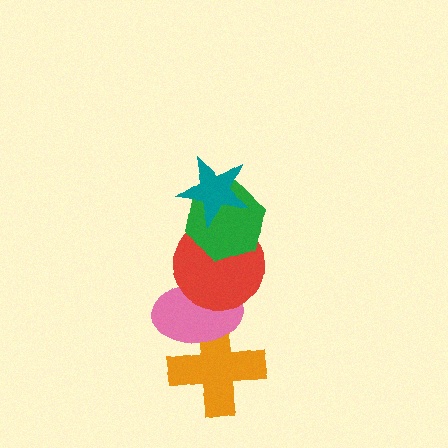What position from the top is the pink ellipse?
The pink ellipse is 4th from the top.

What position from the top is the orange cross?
The orange cross is 5th from the top.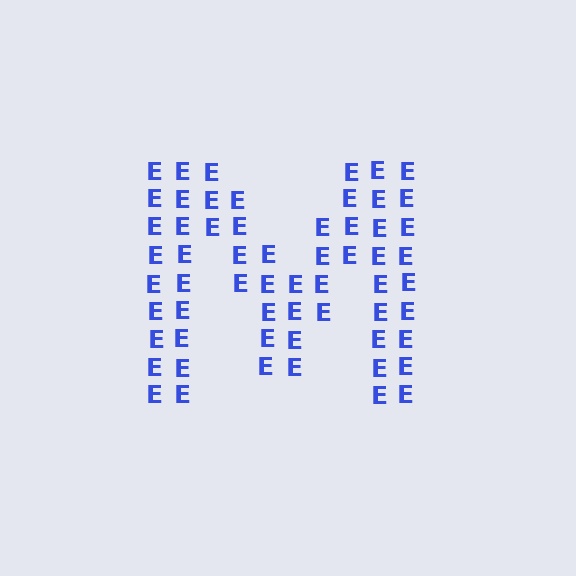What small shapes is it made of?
It is made of small letter E's.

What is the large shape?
The large shape is the letter M.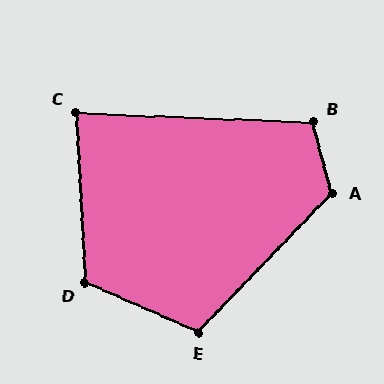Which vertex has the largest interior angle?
A, at approximately 121 degrees.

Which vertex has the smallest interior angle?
C, at approximately 85 degrees.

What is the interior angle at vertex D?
Approximately 117 degrees (obtuse).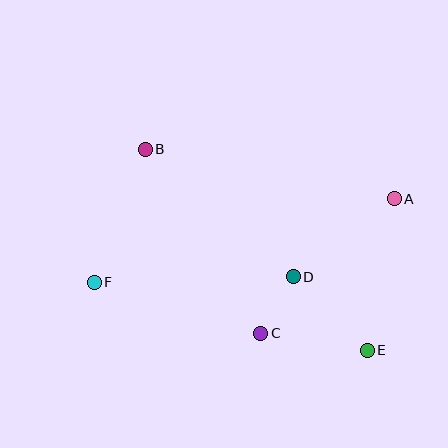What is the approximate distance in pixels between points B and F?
The distance between B and F is approximately 142 pixels.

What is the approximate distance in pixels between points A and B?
The distance between A and B is approximately 254 pixels.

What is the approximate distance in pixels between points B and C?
The distance between B and C is approximately 217 pixels.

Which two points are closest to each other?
Points C and D are closest to each other.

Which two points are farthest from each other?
Points A and F are farthest from each other.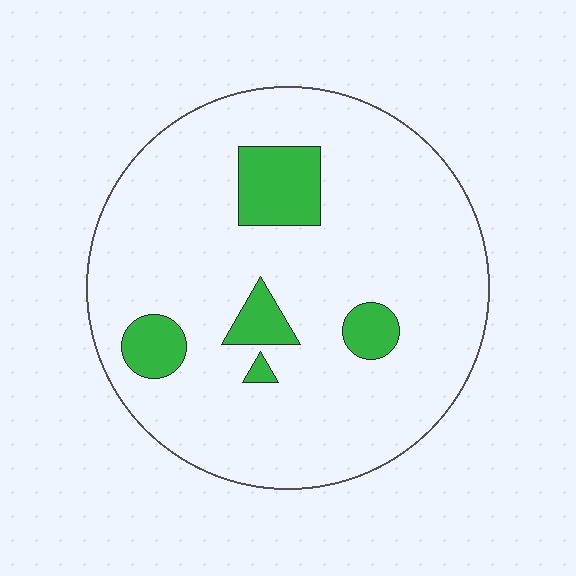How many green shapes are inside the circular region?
5.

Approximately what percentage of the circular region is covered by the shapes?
Approximately 15%.